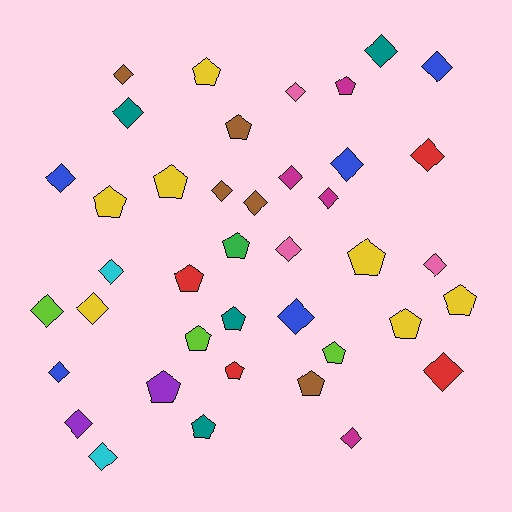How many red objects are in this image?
There are 4 red objects.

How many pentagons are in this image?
There are 17 pentagons.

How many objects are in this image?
There are 40 objects.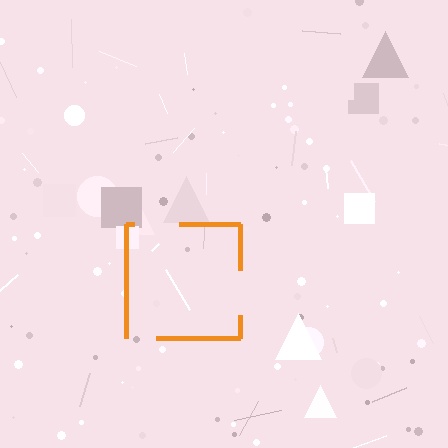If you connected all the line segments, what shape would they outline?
They would outline a square.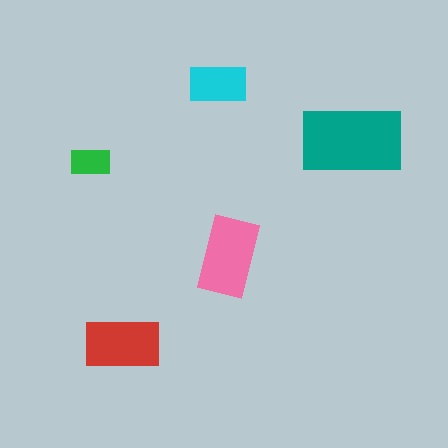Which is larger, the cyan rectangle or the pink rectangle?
The pink one.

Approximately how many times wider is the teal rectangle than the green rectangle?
About 2.5 times wider.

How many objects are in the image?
There are 5 objects in the image.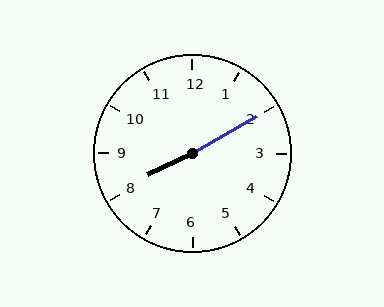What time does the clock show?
8:10.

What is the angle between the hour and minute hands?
Approximately 175 degrees.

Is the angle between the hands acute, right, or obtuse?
It is obtuse.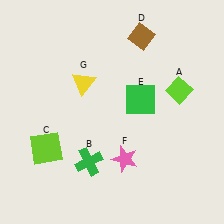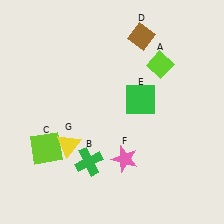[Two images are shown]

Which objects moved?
The objects that moved are: the lime diamond (A), the yellow triangle (G).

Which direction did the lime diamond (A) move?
The lime diamond (A) moved up.